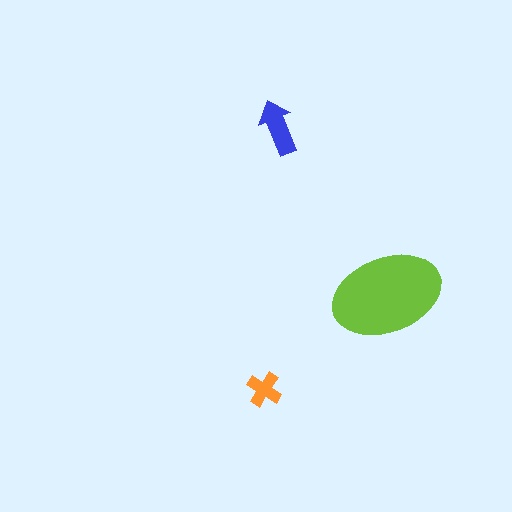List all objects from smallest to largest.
The orange cross, the blue arrow, the lime ellipse.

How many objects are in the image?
There are 3 objects in the image.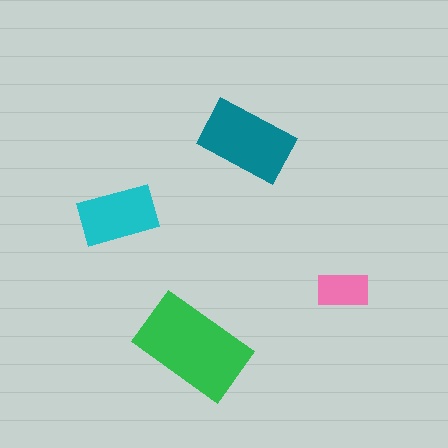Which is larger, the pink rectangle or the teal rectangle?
The teal one.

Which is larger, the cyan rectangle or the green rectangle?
The green one.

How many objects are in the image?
There are 4 objects in the image.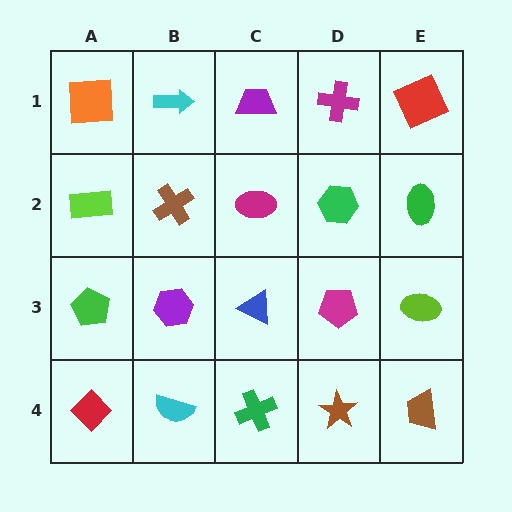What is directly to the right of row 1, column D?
A red square.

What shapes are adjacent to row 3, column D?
A green hexagon (row 2, column D), a brown star (row 4, column D), a blue triangle (row 3, column C), a lime ellipse (row 3, column E).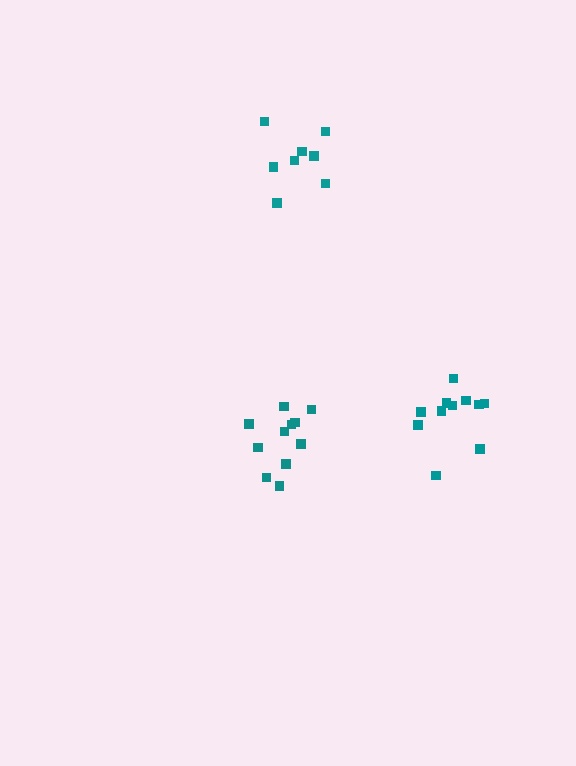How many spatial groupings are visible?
There are 3 spatial groupings.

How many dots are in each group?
Group 1: 11 dots, Group 2: 11 dots, Group 3: 8 dots (30 total).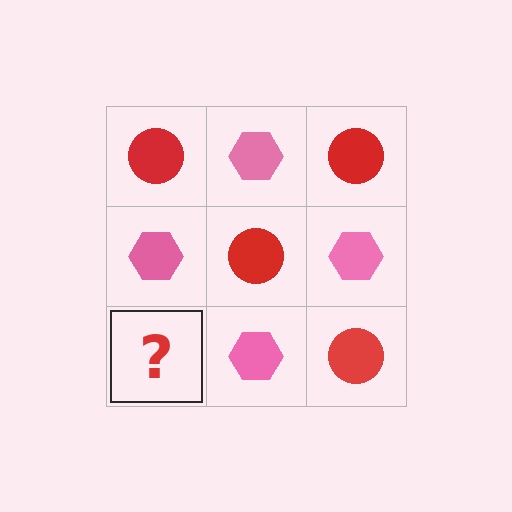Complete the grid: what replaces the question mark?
The question mark should be replaced with a red circle.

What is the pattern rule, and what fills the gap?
The rule is that it alternates red circle and pink hexagon in a checkerboard pattern. The gap should be filled with a red circle.